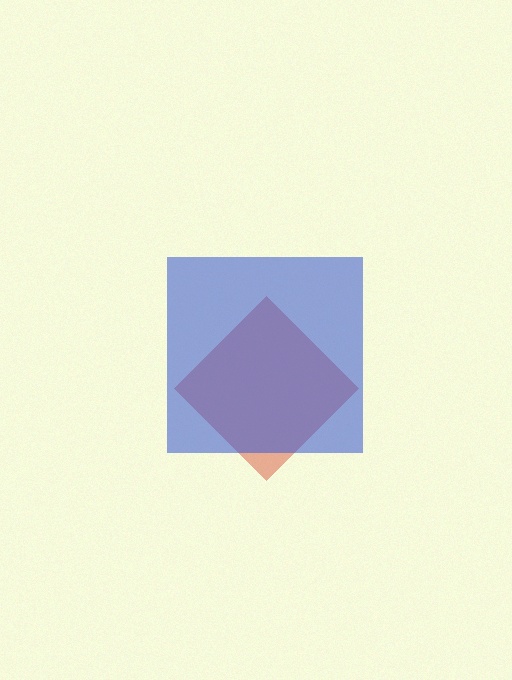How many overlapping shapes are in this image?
There are 2 overlapping shapes in the image.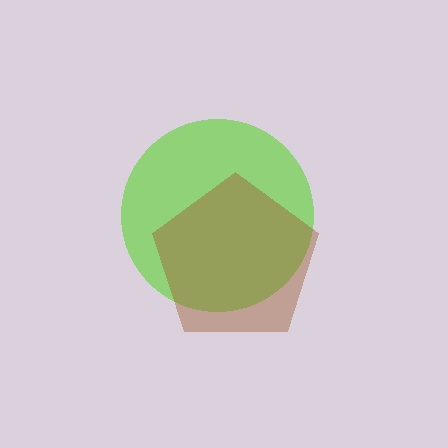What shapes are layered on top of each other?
The layered shapes are: a lime circle, a brown pentagon.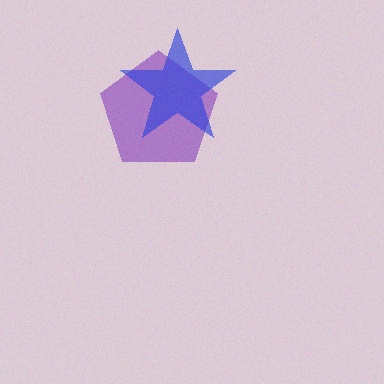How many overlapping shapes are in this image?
There are 2 overlapping shapes in the image.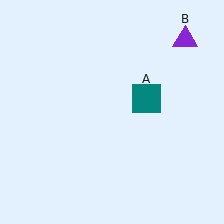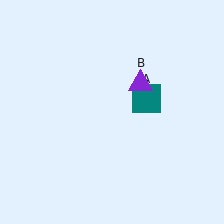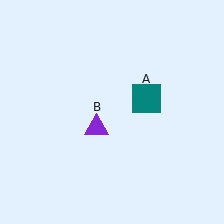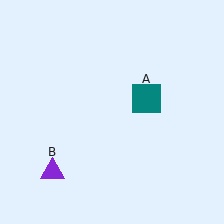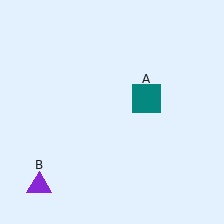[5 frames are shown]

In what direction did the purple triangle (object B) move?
The purple triangle (object B) moved down and to the left.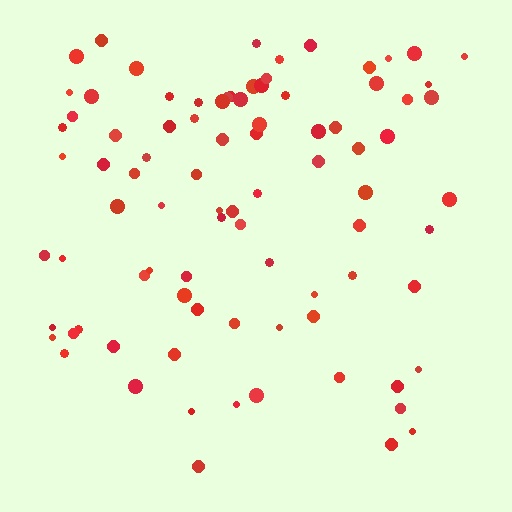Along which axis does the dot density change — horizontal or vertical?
Vertical.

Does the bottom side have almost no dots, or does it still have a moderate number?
Still a moderate number, just noticeably fewer than the top.